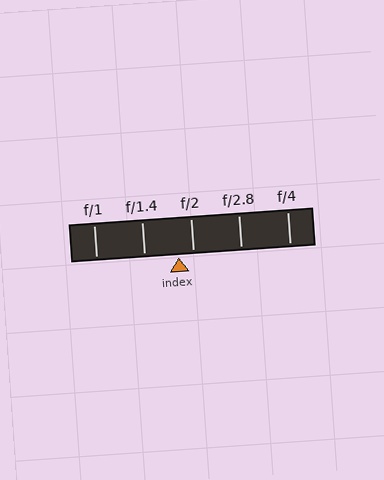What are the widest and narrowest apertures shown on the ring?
The widest aperture shown is f/1 and the narrowest is f/4.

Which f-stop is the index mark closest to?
The index mark is closest to f/2.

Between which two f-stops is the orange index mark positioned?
The index mark is between f/1.4 and f/2.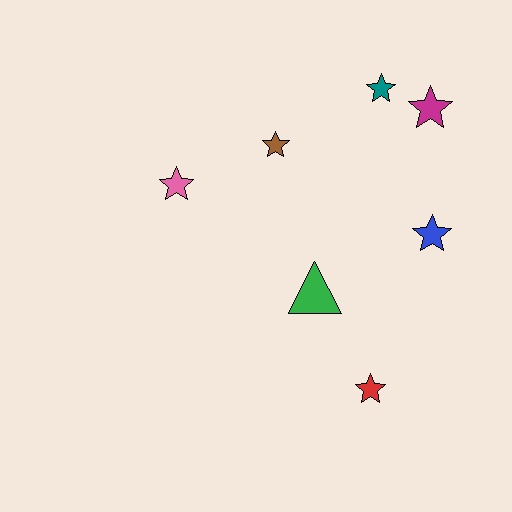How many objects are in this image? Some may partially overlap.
There are 7 objects.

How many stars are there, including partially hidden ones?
There are 6 stars.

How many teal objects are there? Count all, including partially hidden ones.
There is 1 teal object.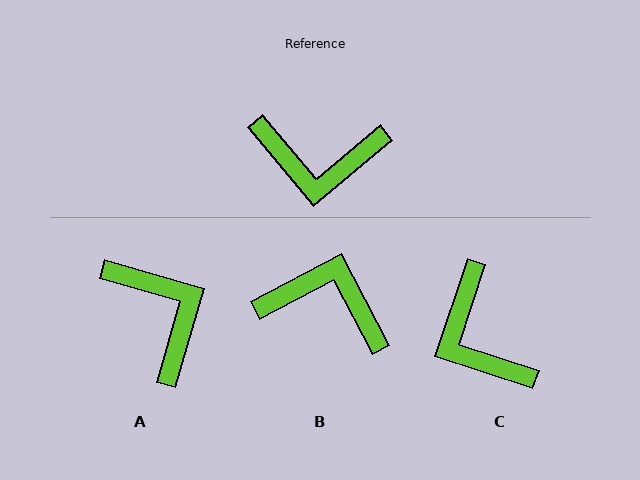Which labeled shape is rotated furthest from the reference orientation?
B, about 168 degrees away.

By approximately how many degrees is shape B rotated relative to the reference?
Approximately 168 degrees counter-clockwise.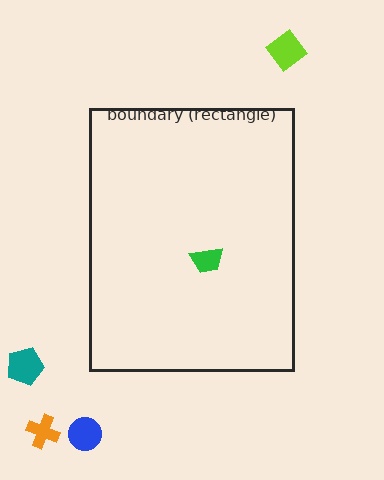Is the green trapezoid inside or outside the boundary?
Inside.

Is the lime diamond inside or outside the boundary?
Outside.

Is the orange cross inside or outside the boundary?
Outside.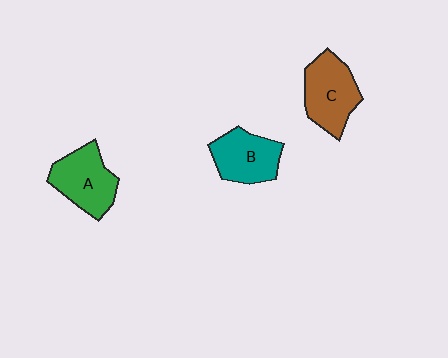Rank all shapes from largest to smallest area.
From largest to smallest: C (brown), A (green), B (teal).